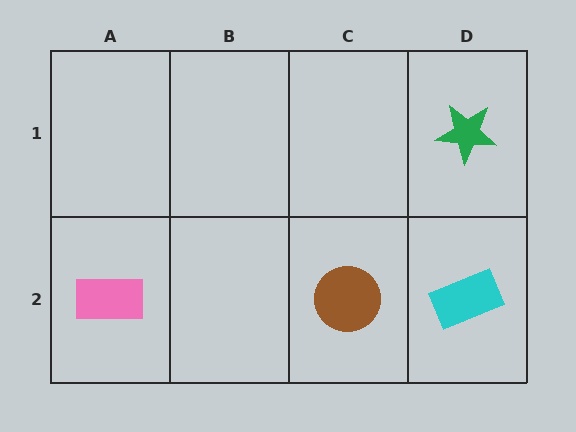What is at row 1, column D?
A green star.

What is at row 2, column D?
A cyan rectangle.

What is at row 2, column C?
A brown circle.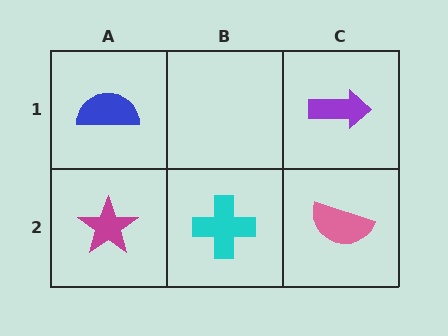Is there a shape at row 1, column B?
No, that cell is empty.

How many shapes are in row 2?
3 shapes.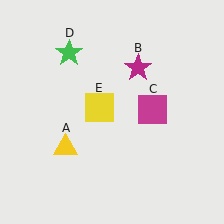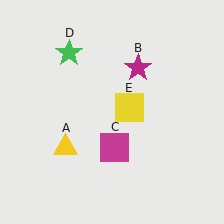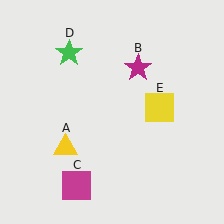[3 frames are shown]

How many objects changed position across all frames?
2 objects changed position: magenta square (object C), yellow square (object E).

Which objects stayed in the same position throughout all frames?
Yellow triangle (object A) and magenta star (object B) and green star (object D) remained stationary.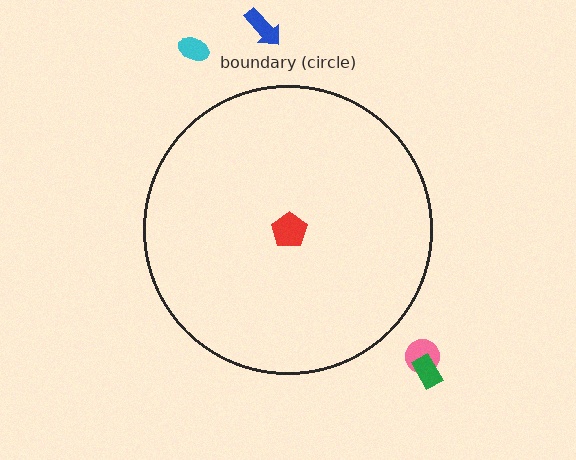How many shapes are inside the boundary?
1 inside, 4 outside.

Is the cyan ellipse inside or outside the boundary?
Outside.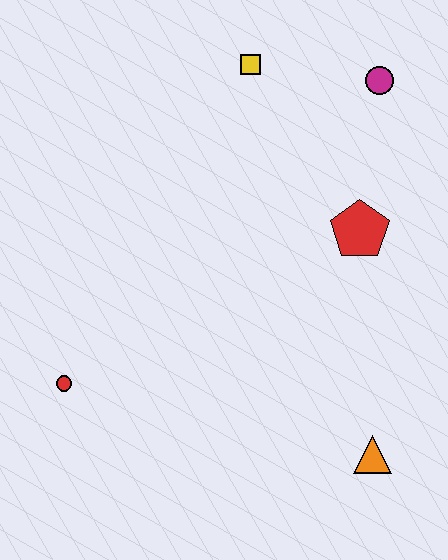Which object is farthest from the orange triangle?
The yellow square is farthest from the orange triangle.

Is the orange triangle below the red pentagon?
Yes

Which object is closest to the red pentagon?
The magenta circle is closest to the red pentagon.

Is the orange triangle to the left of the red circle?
No